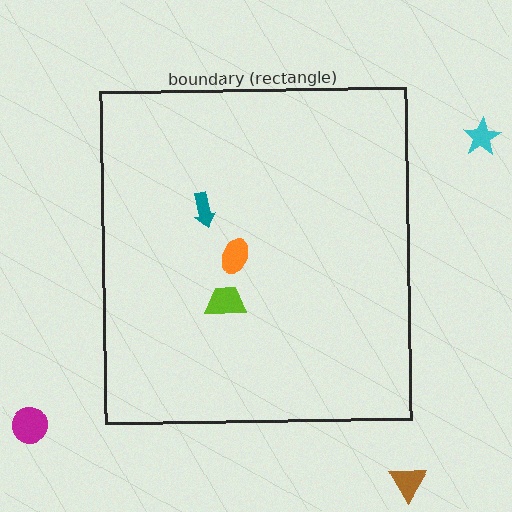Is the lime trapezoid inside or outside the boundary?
Inside.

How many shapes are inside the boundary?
3 inside, 3 outside.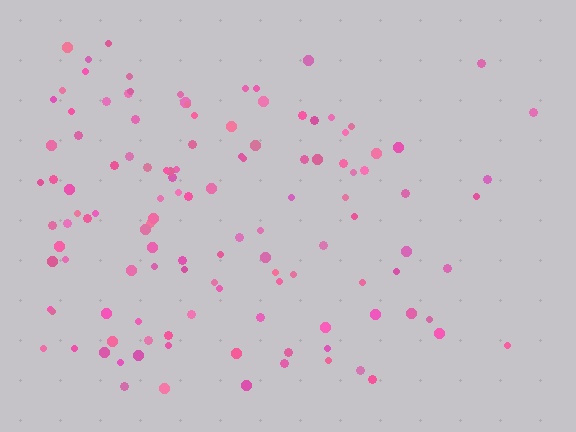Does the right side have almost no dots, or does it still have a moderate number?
Still a moderate number, just noticeably fewer than the left.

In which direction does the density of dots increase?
From right to left, with the left side densest.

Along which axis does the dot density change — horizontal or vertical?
Horizontal.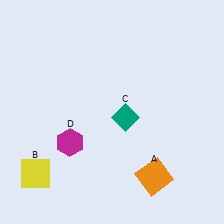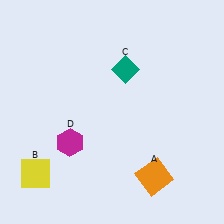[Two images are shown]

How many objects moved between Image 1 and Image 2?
1 object moved between the two images.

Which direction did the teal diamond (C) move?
The teal diamond (C) moved up.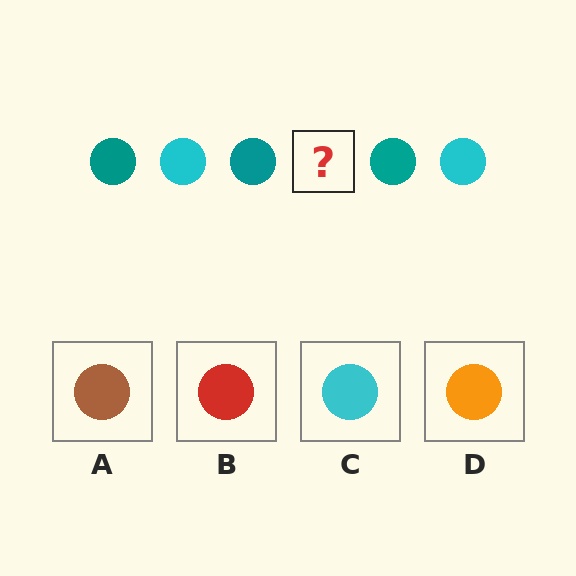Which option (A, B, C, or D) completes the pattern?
C.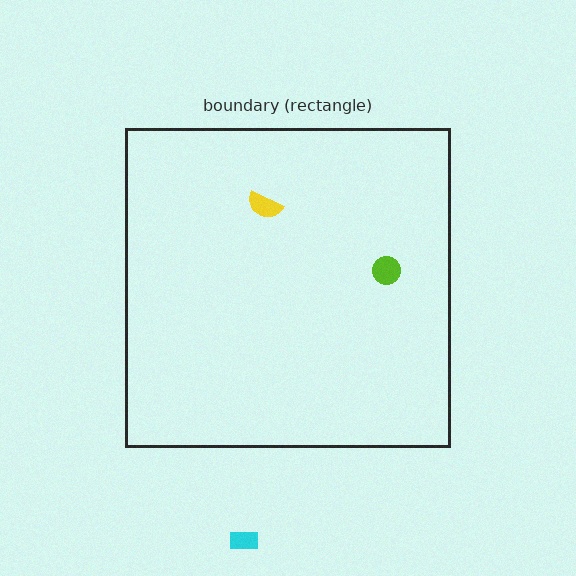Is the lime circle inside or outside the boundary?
Inside.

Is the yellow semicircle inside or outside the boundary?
Inside.